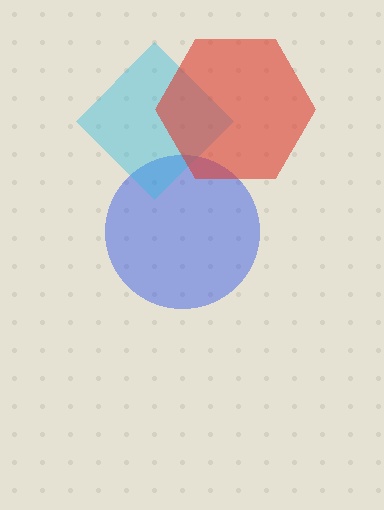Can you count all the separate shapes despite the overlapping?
Yes, there are 3 separate shapes.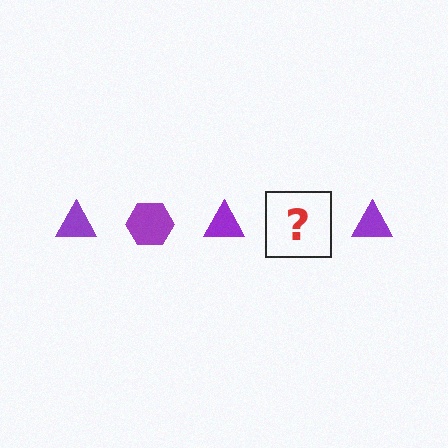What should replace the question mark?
The question mark should be replaced with a purple hexagon.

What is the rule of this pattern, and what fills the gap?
The rule is that the pattern cycles through triangle, hexagon shapes in purple. The gap should be filled with a purple hexagon.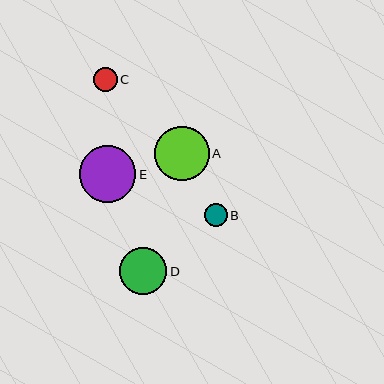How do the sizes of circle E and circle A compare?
Circle E and circle A are approximately the same size.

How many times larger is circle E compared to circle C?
Circle E is approximately 2.4 times the size of circle C.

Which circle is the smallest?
Circle B is the smallest with a size of approximately 22 pixels.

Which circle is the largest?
Circle E is the largest with a size of approximately 56 pixels.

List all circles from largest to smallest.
From largest to smallest: E, A, D, C, B.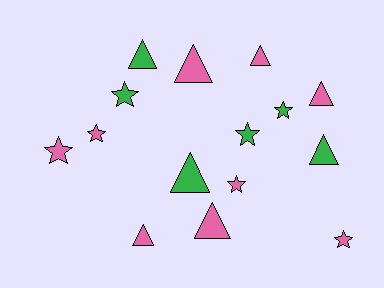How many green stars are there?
There are 3 green stars.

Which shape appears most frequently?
Triangle, with 8 objects.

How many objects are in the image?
There are 15 objects.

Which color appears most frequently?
Pink, with 9 objects.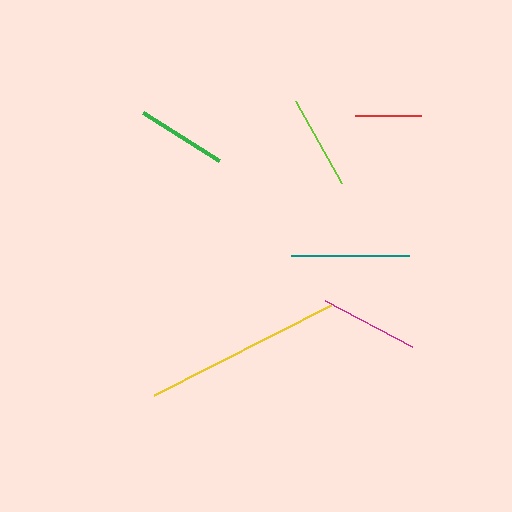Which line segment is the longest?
The yellow line is the longest at approximately 198 pixels.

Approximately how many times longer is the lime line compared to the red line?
The lime line is approximately 1.4 times the length of the red line.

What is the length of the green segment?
The green segment is approximately 90 pixels long.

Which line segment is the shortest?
The red line is the shortest at approximately 66 pixels.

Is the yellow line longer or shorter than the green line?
The yellow line is longer than the green line.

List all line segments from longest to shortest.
From longest to shortest: yellow, teal, magenta, lime, green, red.